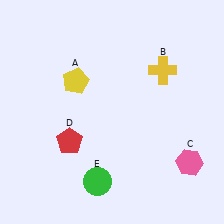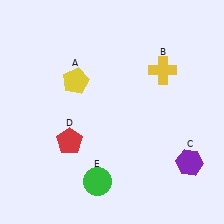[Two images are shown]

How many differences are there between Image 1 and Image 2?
There is 1 difference between the two images.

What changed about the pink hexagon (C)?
In Image 1, C is pink. In Image 2, it changed to purple.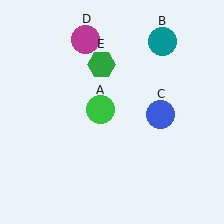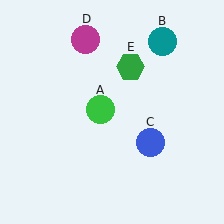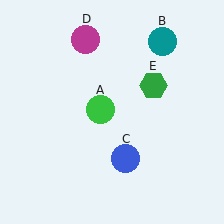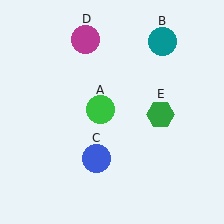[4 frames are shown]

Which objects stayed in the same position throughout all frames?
Green circle (object A) and teal circle (object B) and magenta circle (object D) remained stationary.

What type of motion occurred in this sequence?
The blue circle (object C), green hexagon (object E) rotated clockwise around the center of the scene.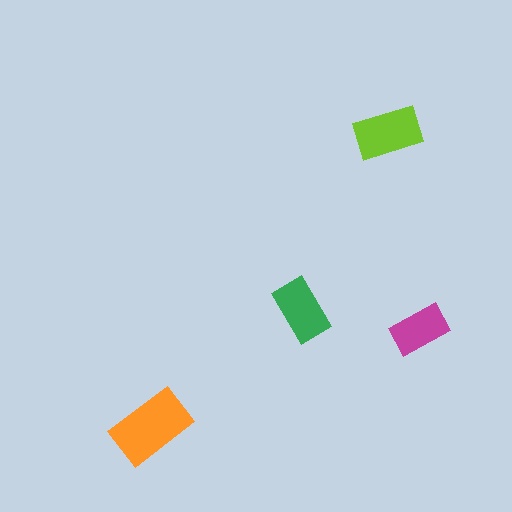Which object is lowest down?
The orange rectangle is bottommost.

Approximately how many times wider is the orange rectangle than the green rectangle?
About 1.5 times wider.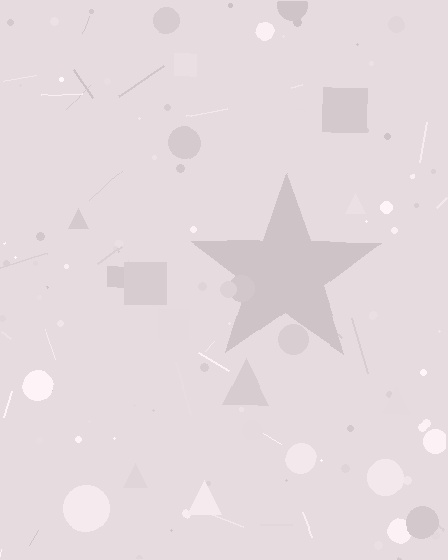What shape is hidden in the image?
A star is hidden in the image.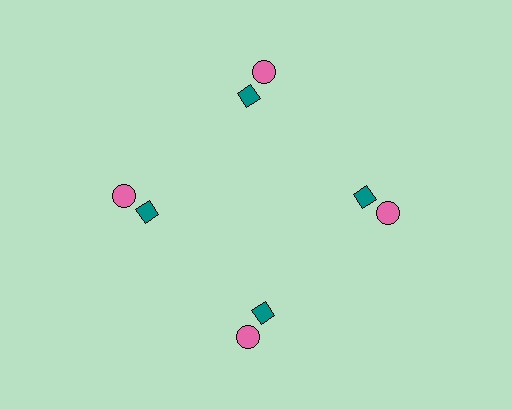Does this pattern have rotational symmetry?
Yes, this pattern has 4-fold rotational symmetry. It looks the same after rotating 90 degrees around the center.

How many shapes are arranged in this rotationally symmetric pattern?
There are 8 shapes, arranged in 4 groups of 2.